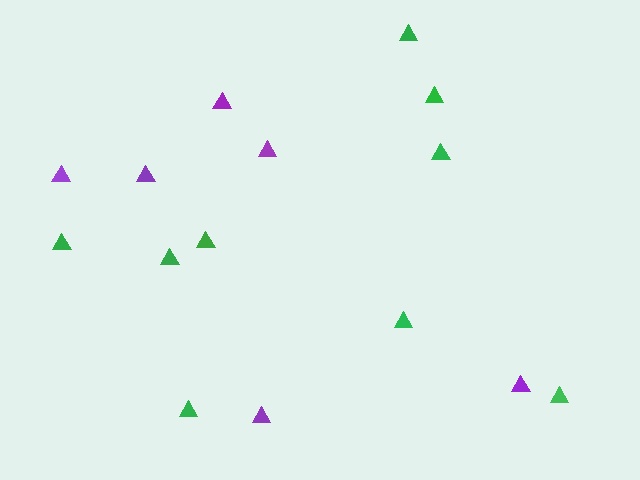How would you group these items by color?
There are 2 groups: one group of purple triangles (6) and one group of green triangles (9).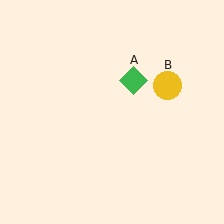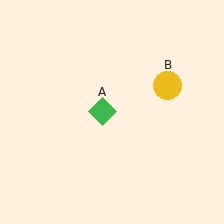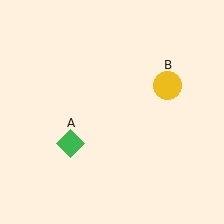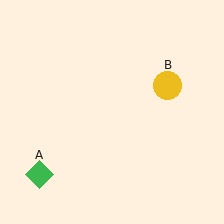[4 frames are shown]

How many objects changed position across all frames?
1 object changed position: green diamond (object A).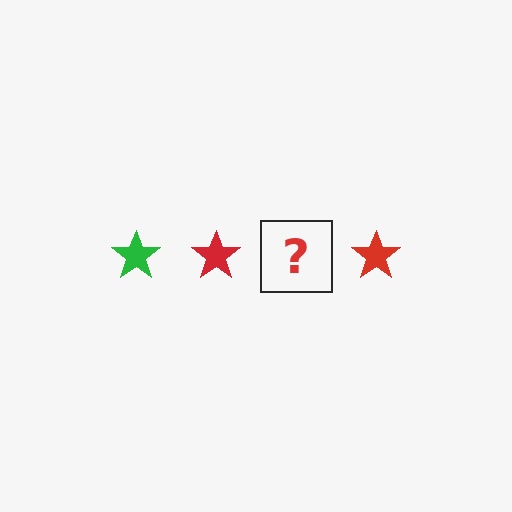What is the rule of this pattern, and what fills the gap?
The rule is that the pattern cycles through green, red stars. The gap should be filled with a green star.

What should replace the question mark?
The question mark should be replaced with a green star.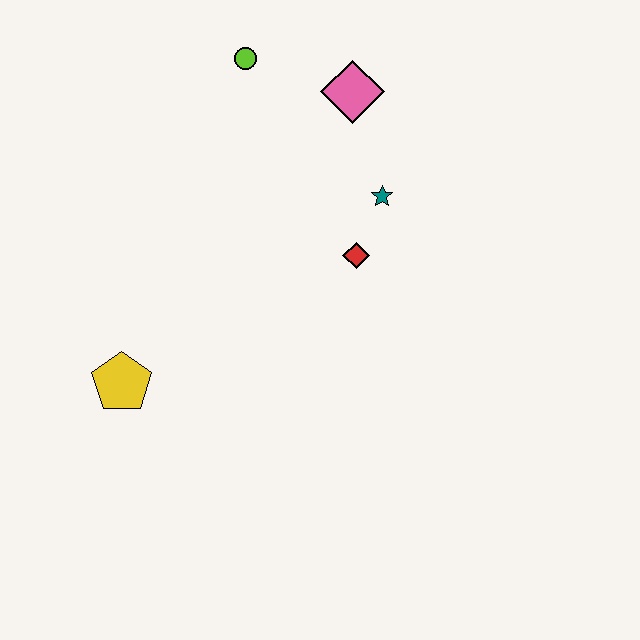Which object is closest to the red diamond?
The teal star is closest to the red diamond.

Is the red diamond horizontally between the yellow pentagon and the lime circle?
No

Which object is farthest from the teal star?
The yellow pentagon is farthest from the teal star.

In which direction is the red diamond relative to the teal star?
The red diamond is below the teal star.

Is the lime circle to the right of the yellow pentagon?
Yes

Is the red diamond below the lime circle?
Yes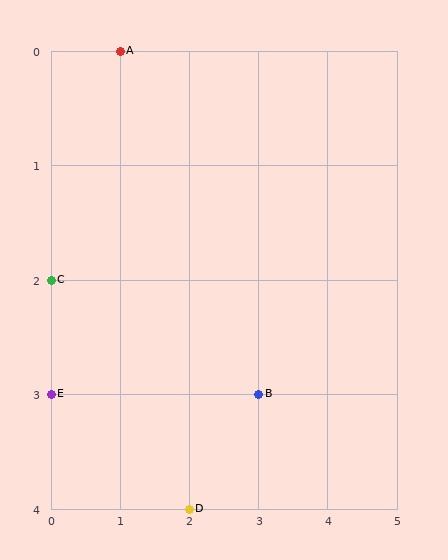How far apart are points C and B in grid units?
Points C and B are 3 columns and 1 row apart (about 3.2 grid units diagonally).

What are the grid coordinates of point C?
Point C is at grid coordinates (0, 2).